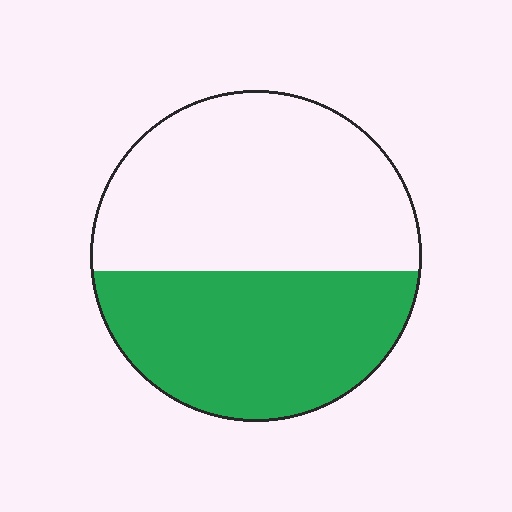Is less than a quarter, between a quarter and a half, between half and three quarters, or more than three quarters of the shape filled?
Between a quarter and a half.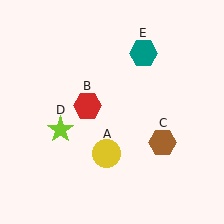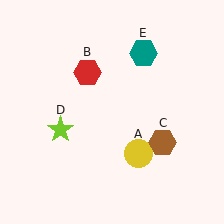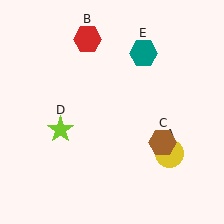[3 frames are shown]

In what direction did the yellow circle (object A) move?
The yellow circle (object A) moved right.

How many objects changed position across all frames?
2 objects changed position: yellow circle (object A), red hexagon (object B).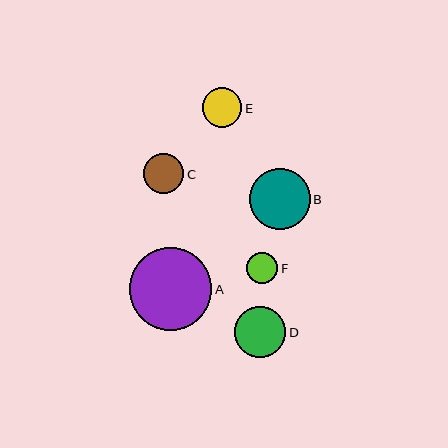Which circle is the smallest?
Circle F is the smallest with a size of approximately 31 pixels.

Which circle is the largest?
Circle A is the largest with a size of approximately 83 pixels.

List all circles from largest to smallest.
From largest to smallest: A, B, D, C, E, F.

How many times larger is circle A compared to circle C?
Circle A is approximately 2.0 times the size of circle C.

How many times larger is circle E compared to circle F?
Circle E is approximately 1.3 times the size of circle F.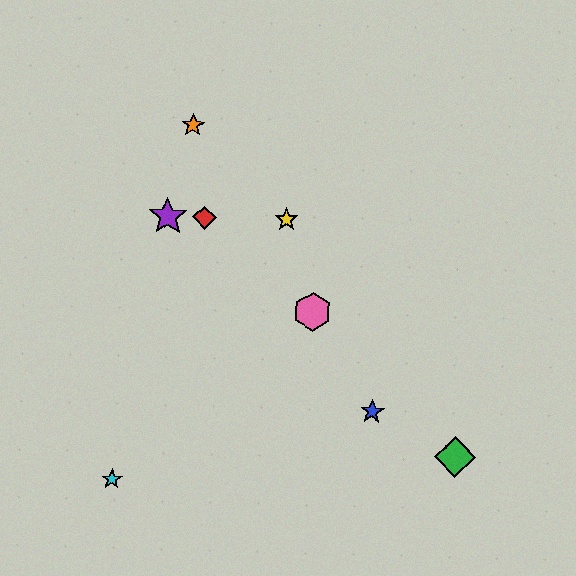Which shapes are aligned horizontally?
The red diamond, the yellow star, the purple star are aligned horizontally.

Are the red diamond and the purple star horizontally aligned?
Yes, both are at y≈217.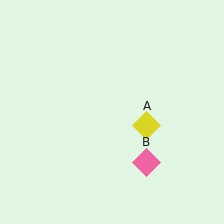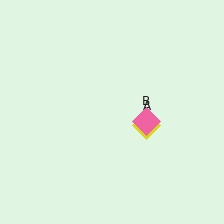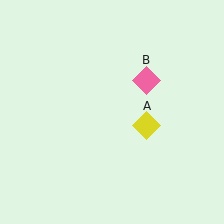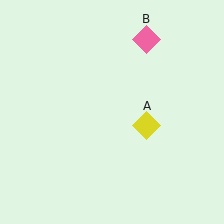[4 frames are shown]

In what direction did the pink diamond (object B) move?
The pink diamond (object B) moved up.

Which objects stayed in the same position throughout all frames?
Yellow diamond (object A) remained stationary.